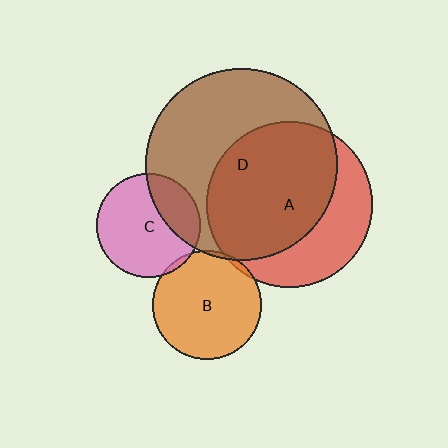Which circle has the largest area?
Circle D (brown).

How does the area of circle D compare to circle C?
Approximately 3.4 times.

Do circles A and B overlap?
Yes.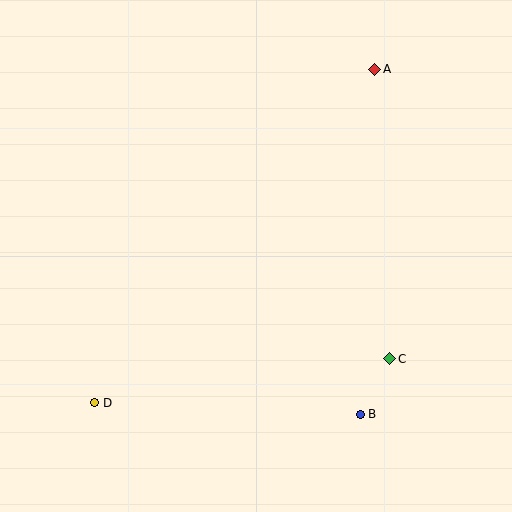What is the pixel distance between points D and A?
The distance between D and A is 435 pixels.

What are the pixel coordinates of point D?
Point D is at (95, 403).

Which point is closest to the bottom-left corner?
Point D is closest to the bottom-left corner.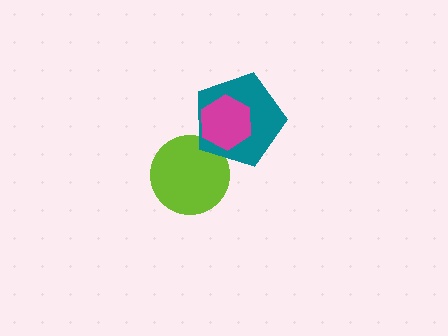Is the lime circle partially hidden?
Yes, it is partially covered by another shape.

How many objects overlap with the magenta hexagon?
1 object overlaps with the magenta hexagon.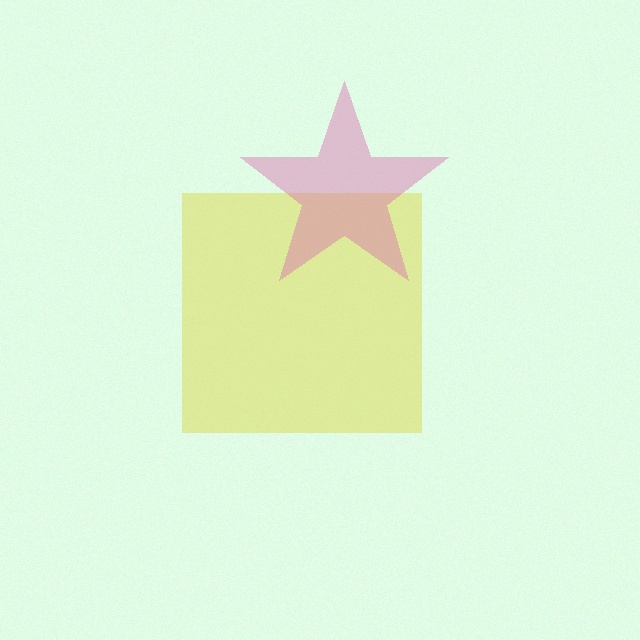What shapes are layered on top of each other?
The layered shapes are: a yellow square, a pink star.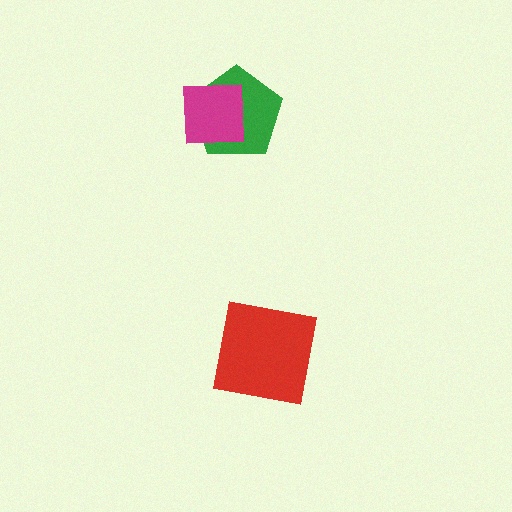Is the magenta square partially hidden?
No, no other shape covers it.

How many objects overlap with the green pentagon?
1 object overlaps with the green pentagon.